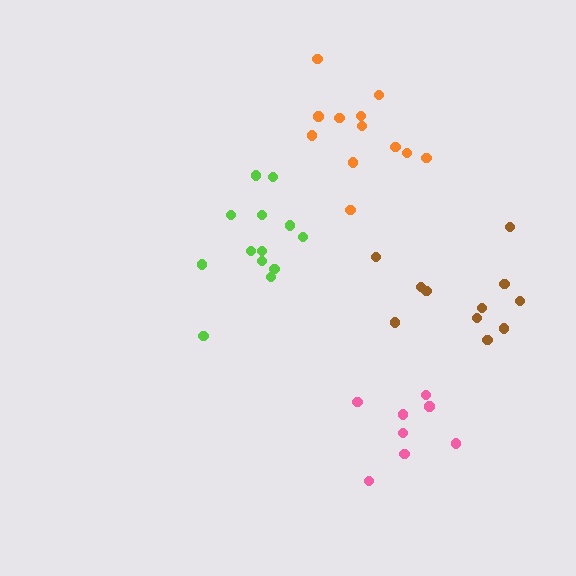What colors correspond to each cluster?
The clusters are colored: lime, pink, brown, orange.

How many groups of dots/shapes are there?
There are 4 groups.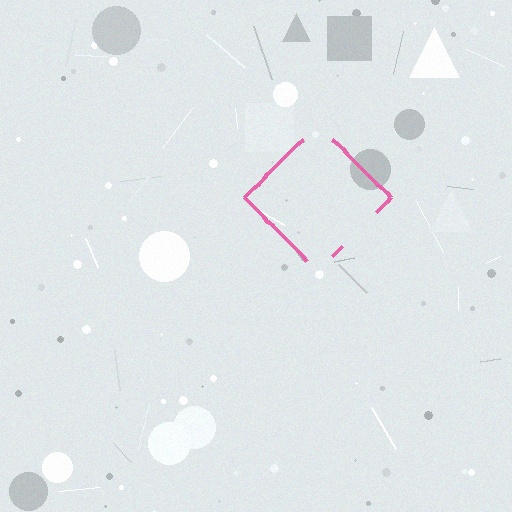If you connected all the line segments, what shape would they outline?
They would outline a diamond.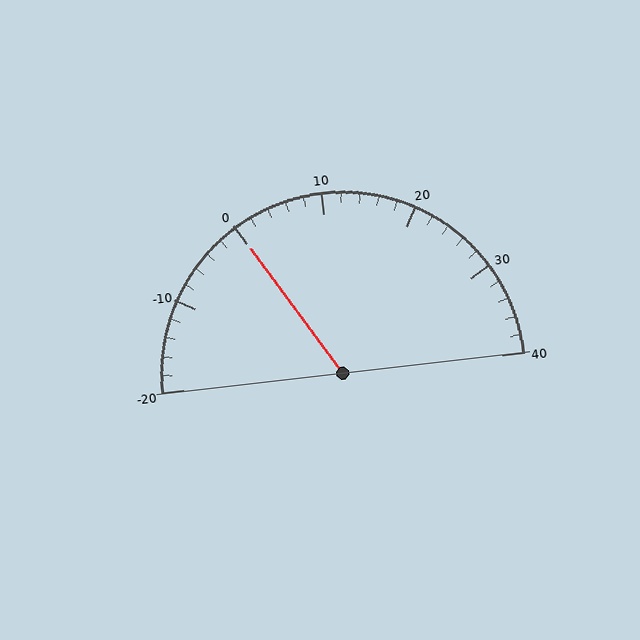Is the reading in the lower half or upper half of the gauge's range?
The reading is in the lower half of the range (-20 to 40).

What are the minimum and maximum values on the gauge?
The gauge ranges from -20 to 40.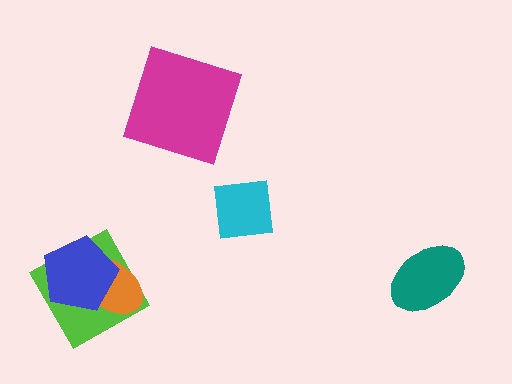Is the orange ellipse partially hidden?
Yes, it is partially covered by another shape.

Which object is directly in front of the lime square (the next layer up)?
The orange ellipse is directly in front of the lime square.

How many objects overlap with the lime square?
2 objects overlap with the lime square.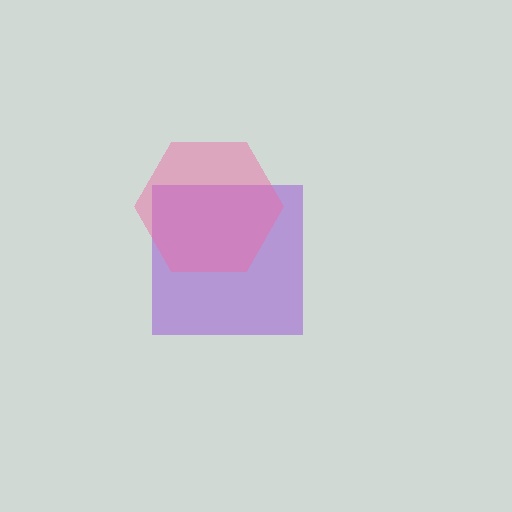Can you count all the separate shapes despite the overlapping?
Yes, there are 2 separate shapes.